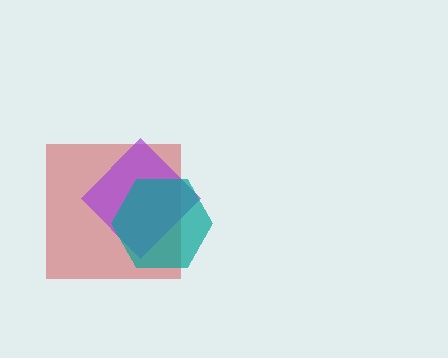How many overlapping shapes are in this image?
There are 3 overlapping shapes in the image.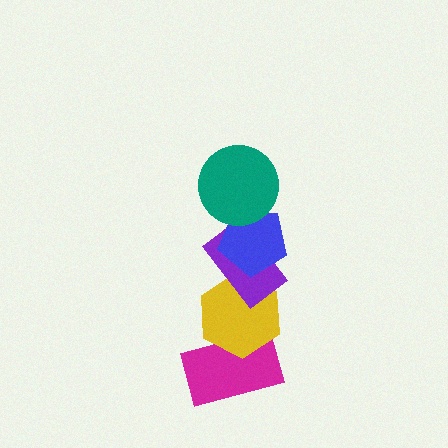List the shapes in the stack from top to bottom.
From top to bottom: the teal circle, the blue pentagon, the purple rectangle, the yellow hexagon, the magenta rectangle.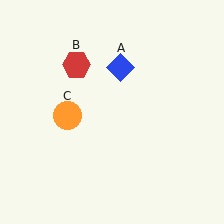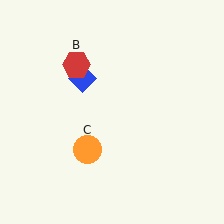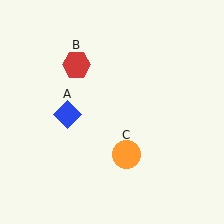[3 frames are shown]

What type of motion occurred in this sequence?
The blue diamond (object A), orange circle (object C) rotated counterclockwise around the center of the scene.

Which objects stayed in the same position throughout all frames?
Red hexagon (object B) remained stationary.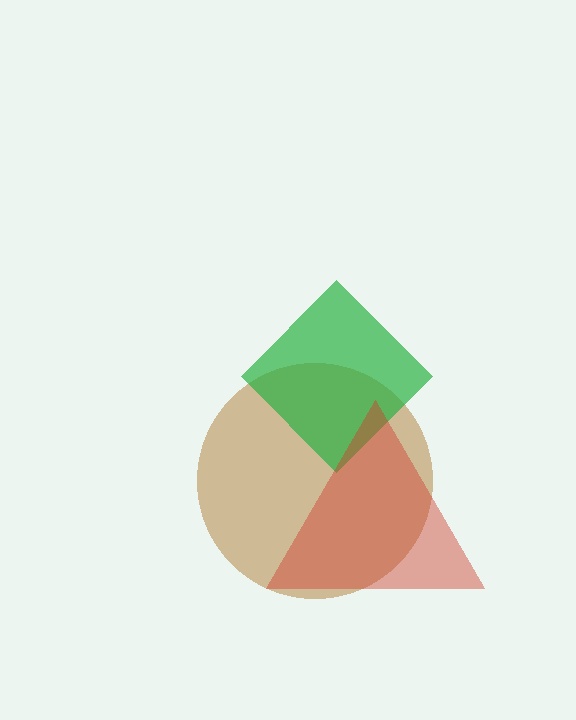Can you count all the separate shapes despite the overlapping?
Yes, there are 3 separate shapes.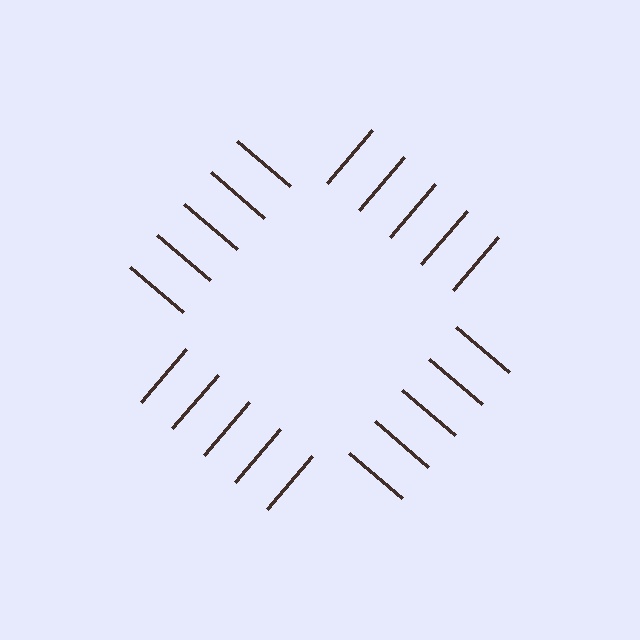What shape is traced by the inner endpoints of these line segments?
An illusory square — the line segments terminate on its edges but no continuous stroke is drawn.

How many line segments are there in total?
20 — 5 along each of the 4 edges.